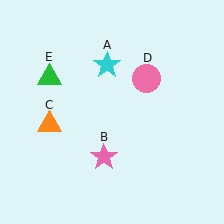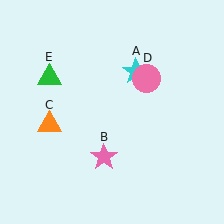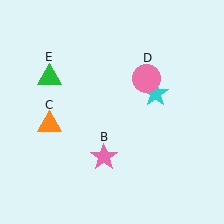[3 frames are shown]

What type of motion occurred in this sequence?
The cyan star (object A) rotated clockwise around the center of the scene.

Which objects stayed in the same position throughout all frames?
Pink star (object B) and orange triangle (object C) and pink circle (object D) and green triangle (object E) remained stationary.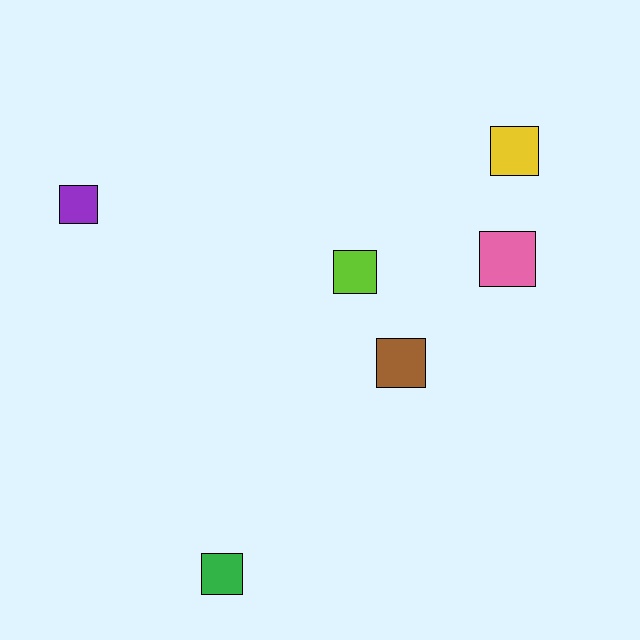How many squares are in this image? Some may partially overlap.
There are 6 squares.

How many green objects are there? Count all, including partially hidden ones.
There is 1 green object.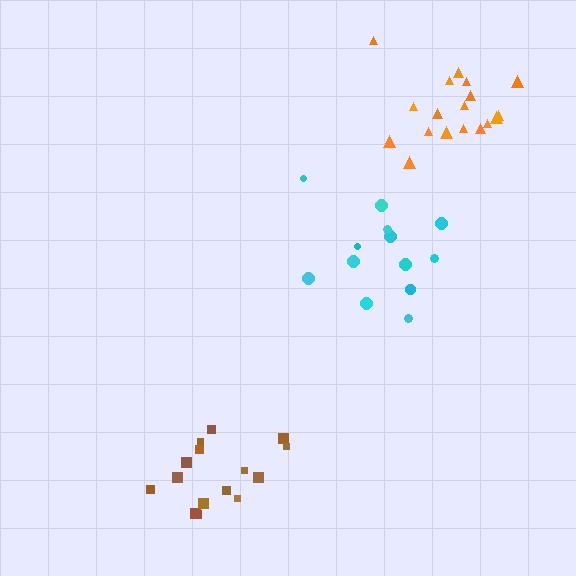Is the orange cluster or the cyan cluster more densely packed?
Orange.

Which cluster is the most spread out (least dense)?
Cyan.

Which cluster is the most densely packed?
Orange.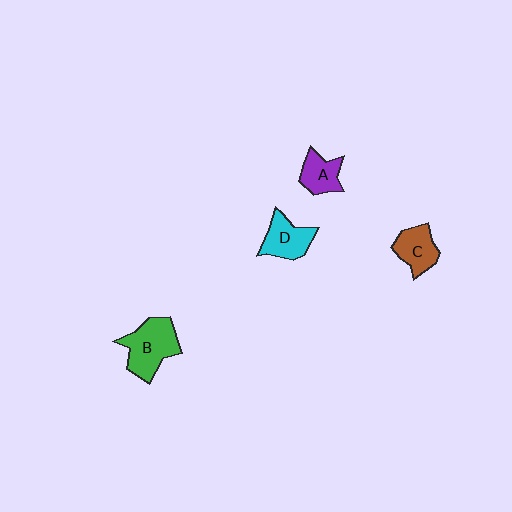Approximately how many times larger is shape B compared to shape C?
Approximately 1.5 times.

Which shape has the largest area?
Shape B (green).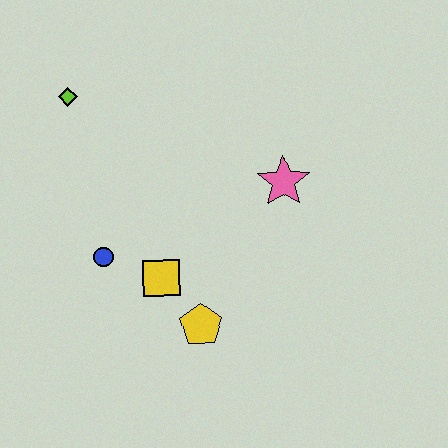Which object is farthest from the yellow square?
The lime diamond is farthest from the yellow square.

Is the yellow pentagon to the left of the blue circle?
No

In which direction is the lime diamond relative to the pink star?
The lime diamond is to the left of the pink star.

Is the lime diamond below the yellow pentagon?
No